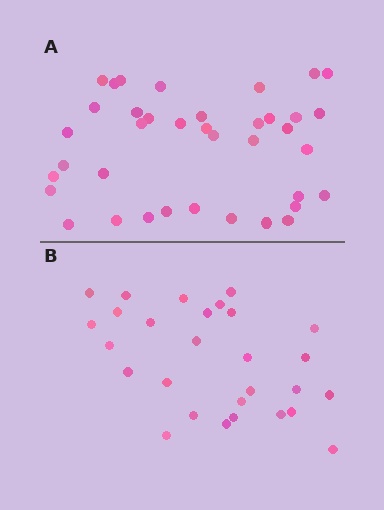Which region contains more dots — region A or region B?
Region A (the top region) has more dots.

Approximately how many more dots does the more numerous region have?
Region A has roughly 10 or so more dots than region B.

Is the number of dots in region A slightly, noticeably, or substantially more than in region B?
Region A has noticeably more, but not dramatically so. The ratio is roughly 1.4 to 1.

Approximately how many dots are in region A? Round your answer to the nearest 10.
About 40 dots. (The exact count is 38, which rounds to 40.)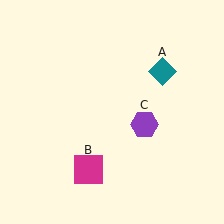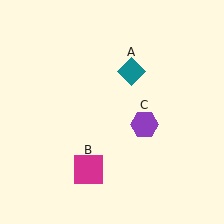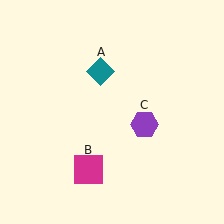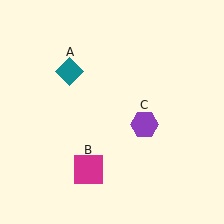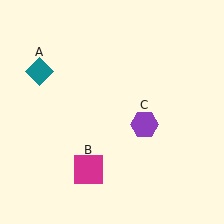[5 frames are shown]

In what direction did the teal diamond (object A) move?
The teal diamond (object A) moved left.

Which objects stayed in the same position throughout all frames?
Magenta square (object B) and purple hexagon (object C) remained stationary.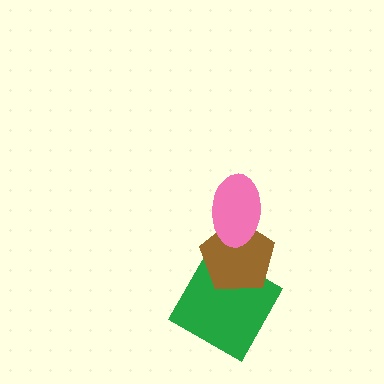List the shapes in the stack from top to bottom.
From top to bottom: the pink ellipse, the brown pentagon, the green square.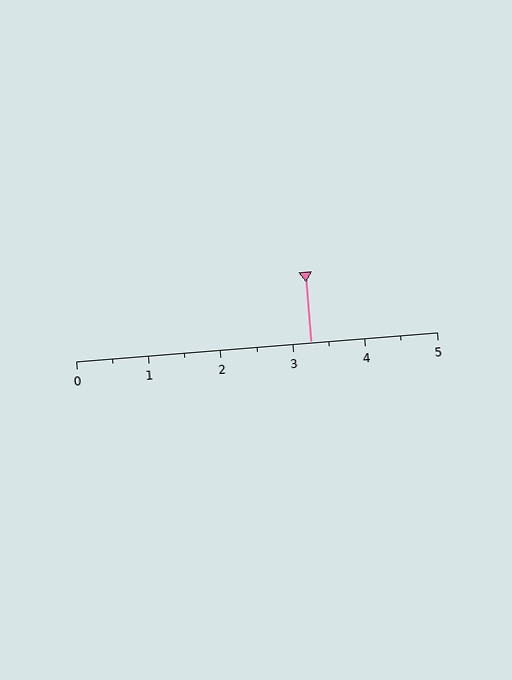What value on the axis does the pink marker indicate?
The marker indicates approximately 3.2.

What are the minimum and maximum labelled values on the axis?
The axis runs from 0 to 5.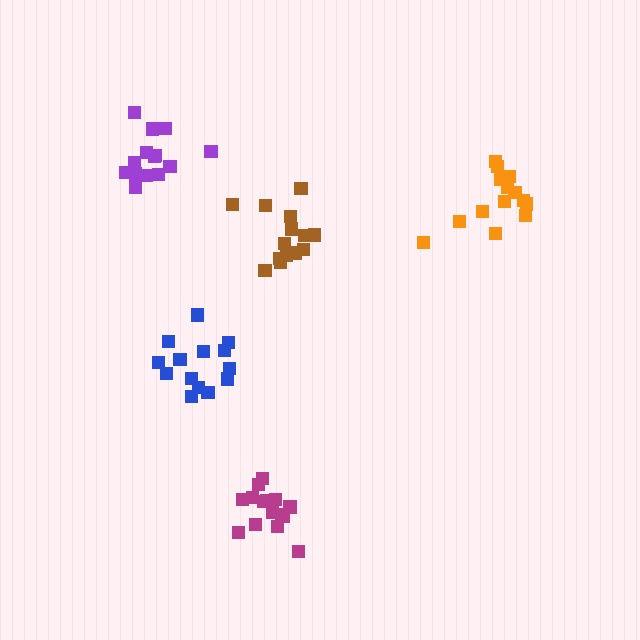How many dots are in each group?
Group 1: 14 dots, Group 2: 14 dots, Group 3: 15 dots, Group 4: 17 dots, Group 5: 15 dots (75 total).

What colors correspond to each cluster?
The clusters are colored: blue, orange, brown, magenta, purple.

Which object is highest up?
The purple cluster is topmost.